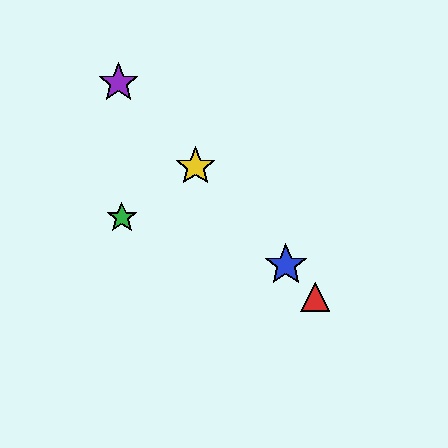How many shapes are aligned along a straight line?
4 shapes (the red triangle, the blue star, the yellow star, the purple star) are aligned along a straight line.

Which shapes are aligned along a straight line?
The red triangle, the blue star, the yellow star, the purple star are aligned along a straight line.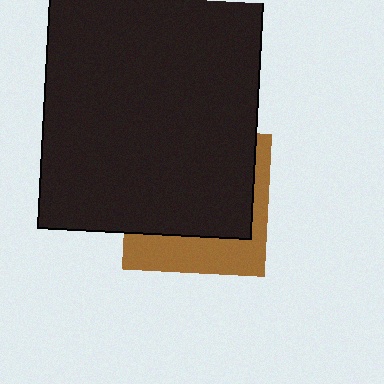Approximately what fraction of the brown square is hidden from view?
Roughly 67% of the brown square is hidden behind the black rectangle.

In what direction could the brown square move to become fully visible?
The brown square could move down. That would shift it out from behind the black rectangle entirely.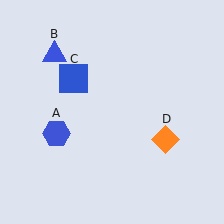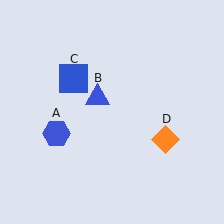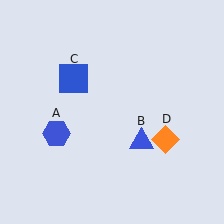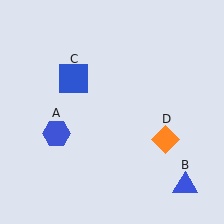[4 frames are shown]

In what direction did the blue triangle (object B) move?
The blue triangle (object B) moved down and to the right.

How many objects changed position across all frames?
1 object changed position: blue triangle (object B).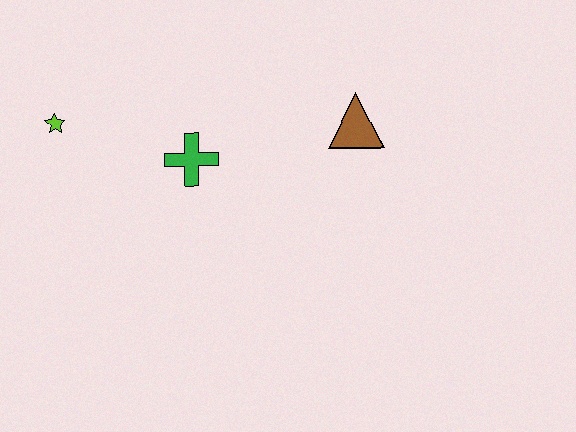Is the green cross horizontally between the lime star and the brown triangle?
Yes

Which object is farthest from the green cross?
The brown triangle is farthest from the green cross.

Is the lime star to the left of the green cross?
Yes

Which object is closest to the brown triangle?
The green cross is closest to the brown triangle.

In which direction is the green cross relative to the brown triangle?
The green cross is to the left of the brown triangle.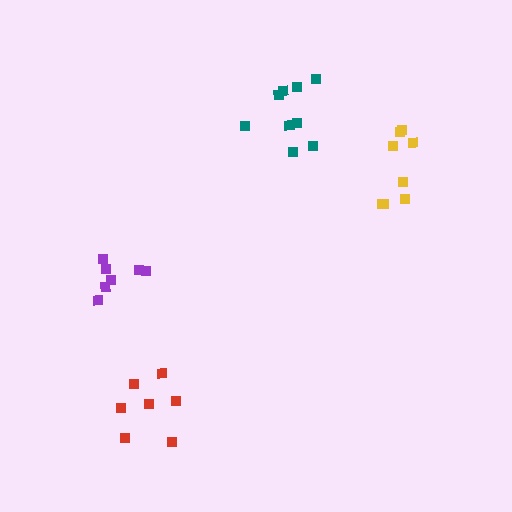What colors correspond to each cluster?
The clusters are colored: red, teal, purple, yellow.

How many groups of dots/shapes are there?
There are 4 groups.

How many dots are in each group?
Group 1: 7 dots, Group 2: 10 dots, Group 3: 7 dots, Group 4: 8 dots (32 total).